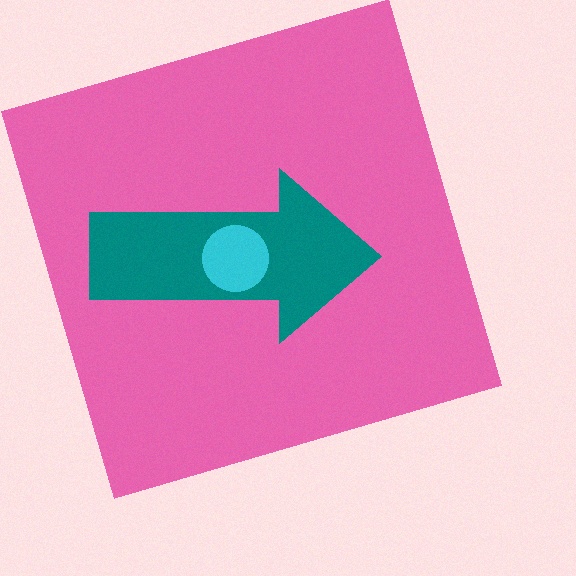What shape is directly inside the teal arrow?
The cyan circle.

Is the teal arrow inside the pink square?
Yes.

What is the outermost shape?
The pink square.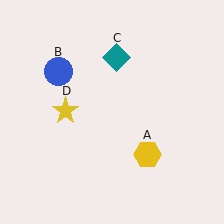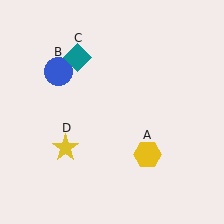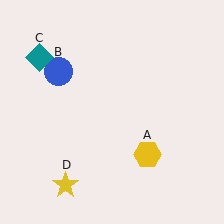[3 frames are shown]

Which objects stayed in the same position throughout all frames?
Yellow hexagon (object A) and blue circle (object B) remained stationary.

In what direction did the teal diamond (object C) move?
The teal diamond (object C) moved left.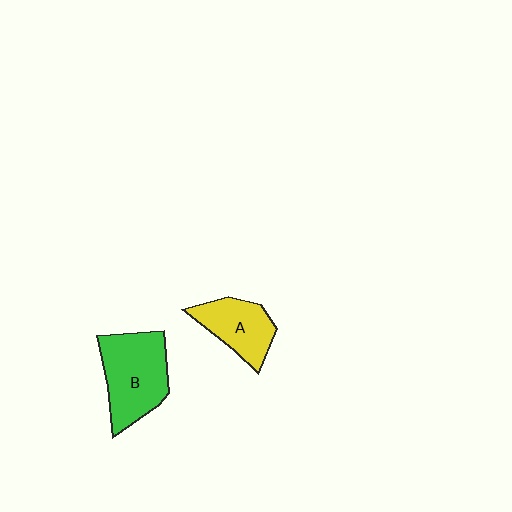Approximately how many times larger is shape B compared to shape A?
Approximately 1.5 times.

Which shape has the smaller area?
Shape A (yellow).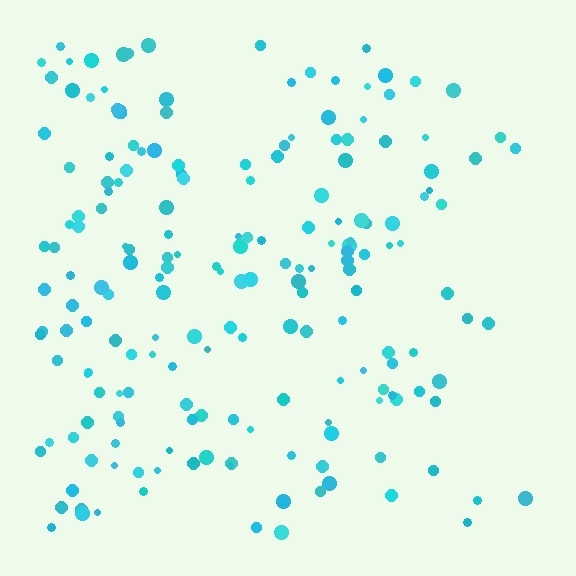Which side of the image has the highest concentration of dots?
The left.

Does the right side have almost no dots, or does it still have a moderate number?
Still a moderate number, just noticeably fewer than the left.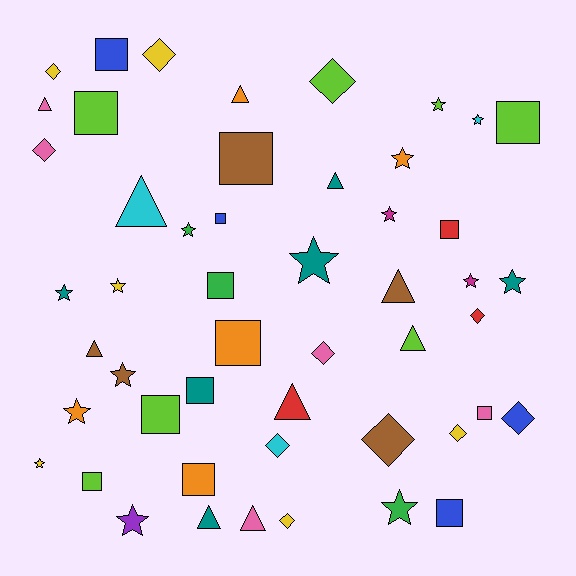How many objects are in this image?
There are 50 objects.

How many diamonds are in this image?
There are 11 diamonds.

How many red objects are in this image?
There are 3 red objects.